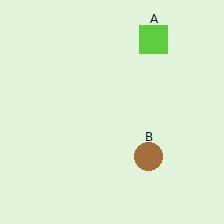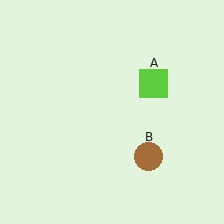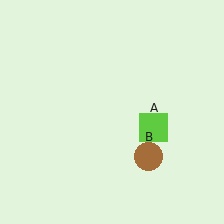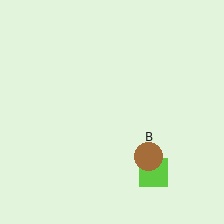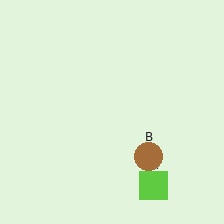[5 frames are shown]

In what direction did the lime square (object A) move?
The lime square (object A) moved down.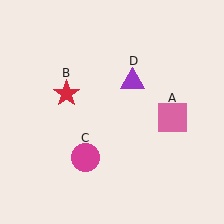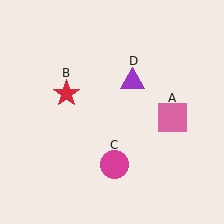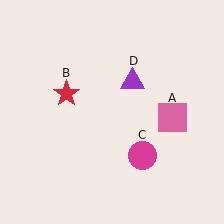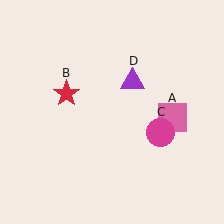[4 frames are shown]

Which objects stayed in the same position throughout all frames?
Pink square (object A) and red star (object B) and purple triangle (object D) remained stationary.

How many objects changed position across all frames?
1 object changed position: magenta circle (object C).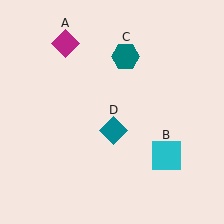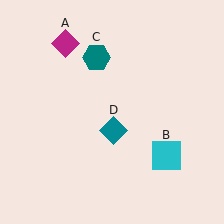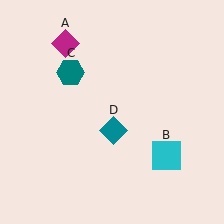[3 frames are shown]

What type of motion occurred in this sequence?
The teal hexagon (object C) rotated counterclockwise around the center of the scene.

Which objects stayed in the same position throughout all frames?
Magenta diamond (object A) and cyan square (object B) and teal diamond (object D) remained stationary.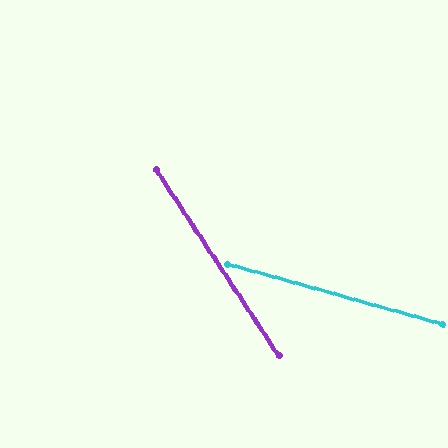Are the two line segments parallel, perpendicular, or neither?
Neither parallel nor perpendicular — they differ by about 41°.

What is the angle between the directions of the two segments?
Approximately 41 degrees.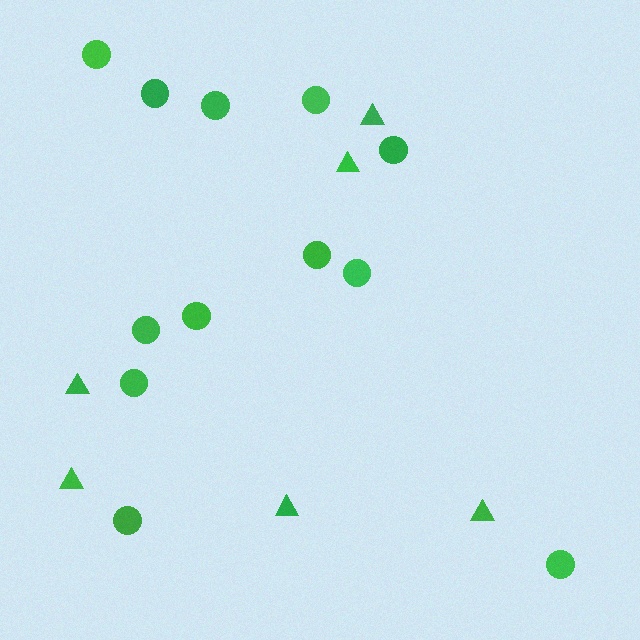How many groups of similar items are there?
There are 2 groups: one group of circles (12) and one group of triangles (6).